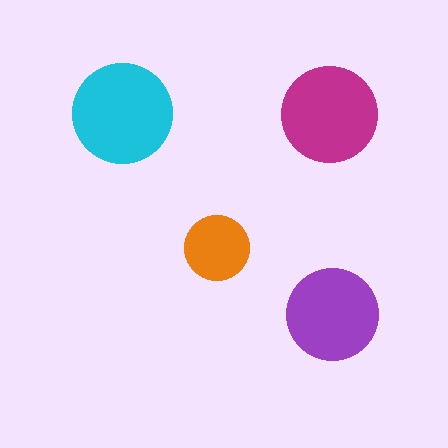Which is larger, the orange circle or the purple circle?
The purple one.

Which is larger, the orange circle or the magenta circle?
The magenta one.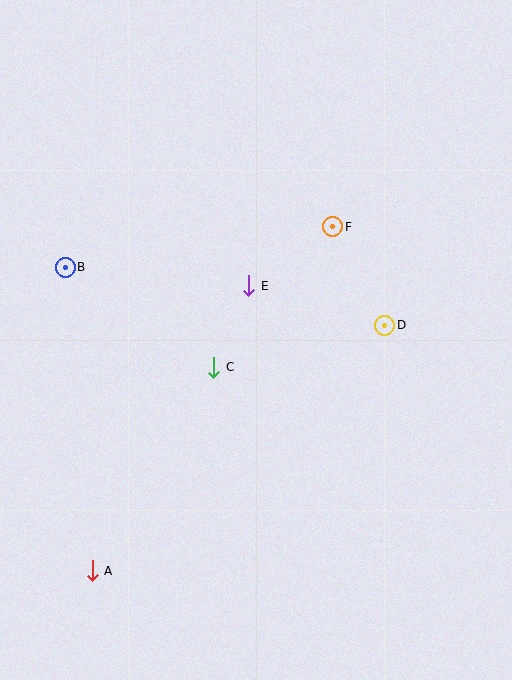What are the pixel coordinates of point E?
Point E is at (249, 286).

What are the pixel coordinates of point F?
Point F is at (333, 227).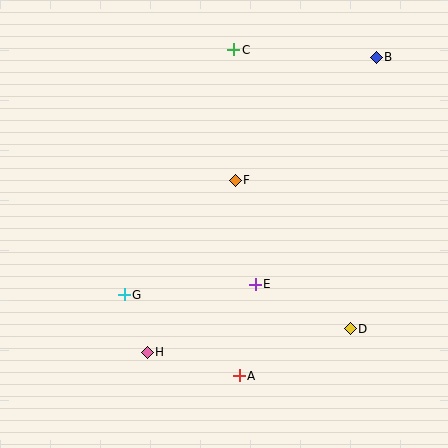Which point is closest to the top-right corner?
Point B is closest to the top-right corner.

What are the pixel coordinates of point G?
Point G is at (124, 295).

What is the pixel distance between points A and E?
The distance between A and E is 93 pixels.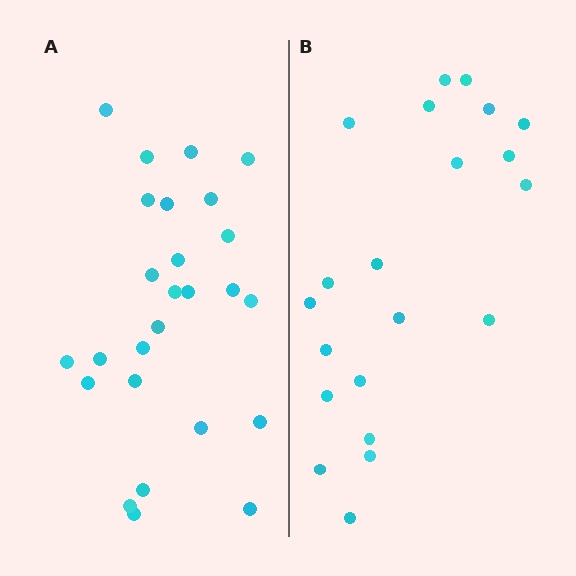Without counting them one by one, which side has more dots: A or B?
Region A (the left region) has more dots.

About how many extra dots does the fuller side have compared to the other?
Region A has about 5 more dots than region B.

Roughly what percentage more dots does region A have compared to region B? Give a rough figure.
About 25% more.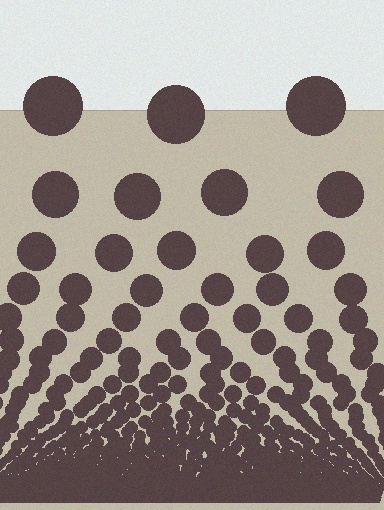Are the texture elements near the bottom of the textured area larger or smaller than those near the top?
Smaller. The gradient is inverted — elements near the bottom are smaller and denser.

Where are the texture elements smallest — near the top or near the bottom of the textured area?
Near the bottom.